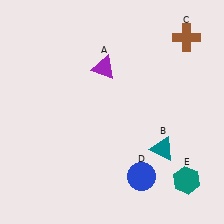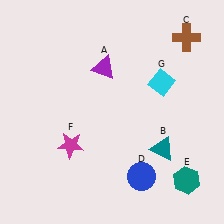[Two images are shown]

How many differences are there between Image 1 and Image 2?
There are 2 differences between the two images.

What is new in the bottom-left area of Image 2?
A magenta star (F) was added in the bottom-left area of Image 2.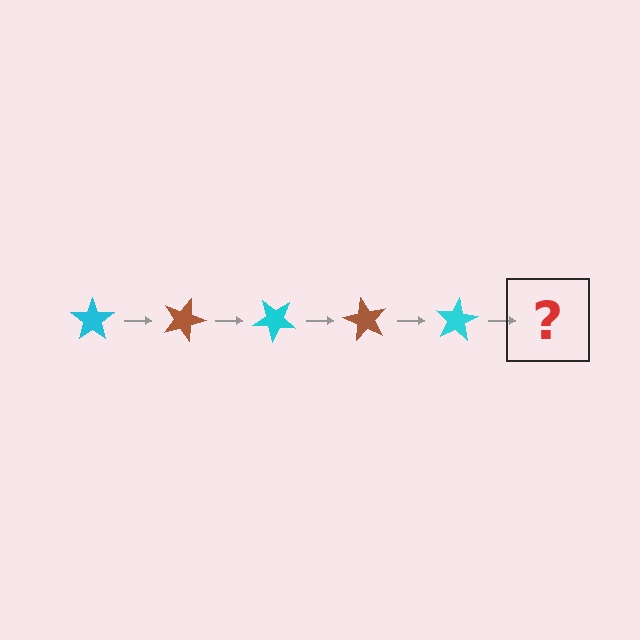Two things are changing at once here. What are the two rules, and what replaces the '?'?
The two rules are that it rotates 20 degrees each step and the color cycles through cyan and brown. The '?' should be a brown star, rotated 100 degrees from the start.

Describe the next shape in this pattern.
It should be a brown star, rotated 100 degrees from the start.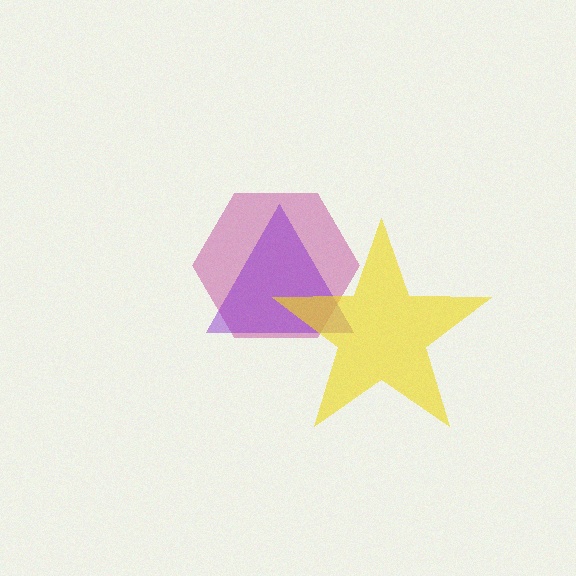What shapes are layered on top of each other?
The layered shapes are: a magenta hexagon, a purple triangle, a yellow star.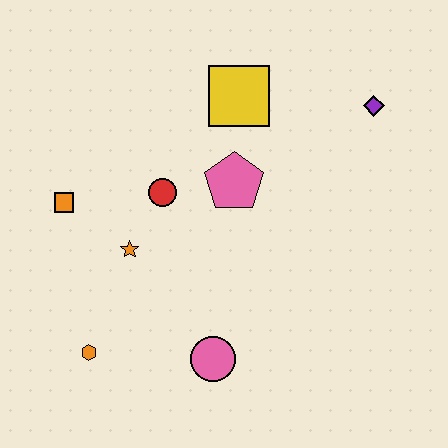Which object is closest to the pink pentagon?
The red circle is closest to the pink pentagon.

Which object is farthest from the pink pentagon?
The orange hexagon is farthest from the pink pentagon.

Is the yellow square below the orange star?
No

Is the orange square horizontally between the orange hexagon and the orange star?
No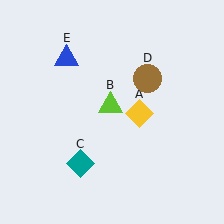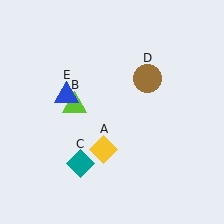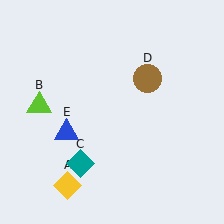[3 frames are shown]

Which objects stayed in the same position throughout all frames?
Teal diamond (object C) and brown circle (object D) remained stationary.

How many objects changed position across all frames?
3 objects changed position: yellow diamond (object A), lime triangle (object B), blue triangle (object E).